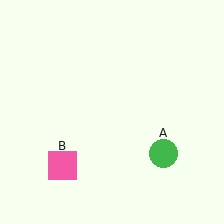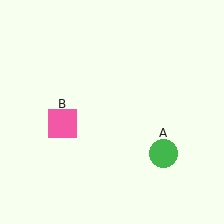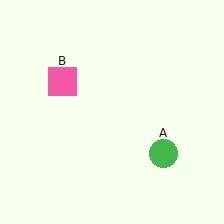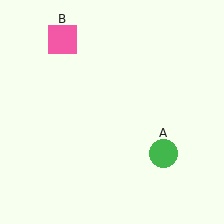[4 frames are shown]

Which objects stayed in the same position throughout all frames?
Green circle (object A) remained stationary.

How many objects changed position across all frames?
1 object changed position: pink square (object B).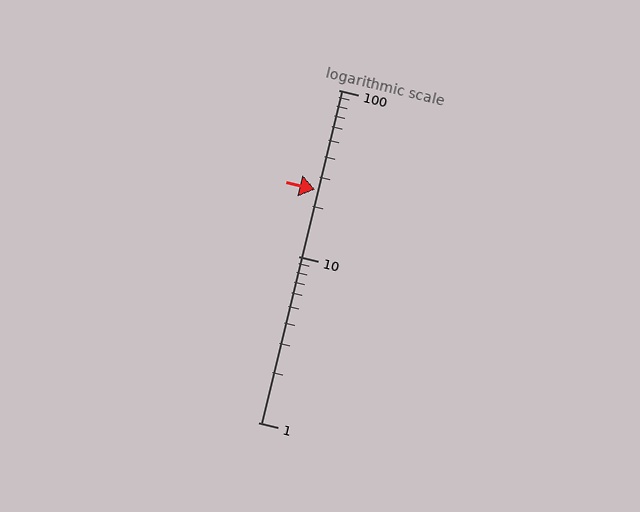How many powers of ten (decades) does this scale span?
The scale spans 2 decades, from 1 to 100.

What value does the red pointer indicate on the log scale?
The pointer indicates approximately 25.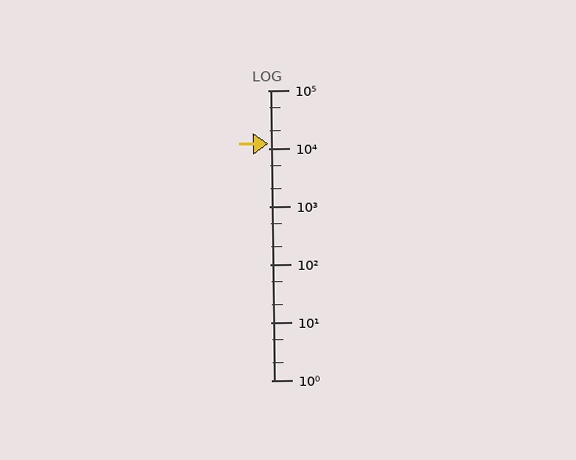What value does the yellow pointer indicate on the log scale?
The pointer indicates approximately 12000.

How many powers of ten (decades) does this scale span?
The scale spans 5 decades, from 1 to 100000.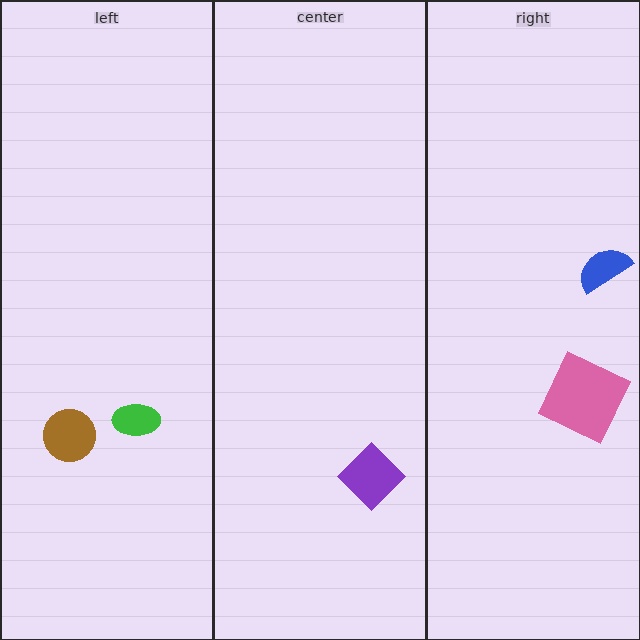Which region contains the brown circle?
The left region.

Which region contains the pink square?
The right region.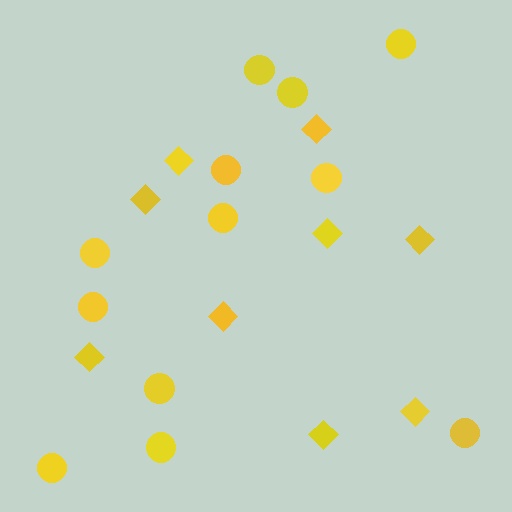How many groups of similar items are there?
There are 2 groups: one group of circles (12) and one group of diamonds (9).